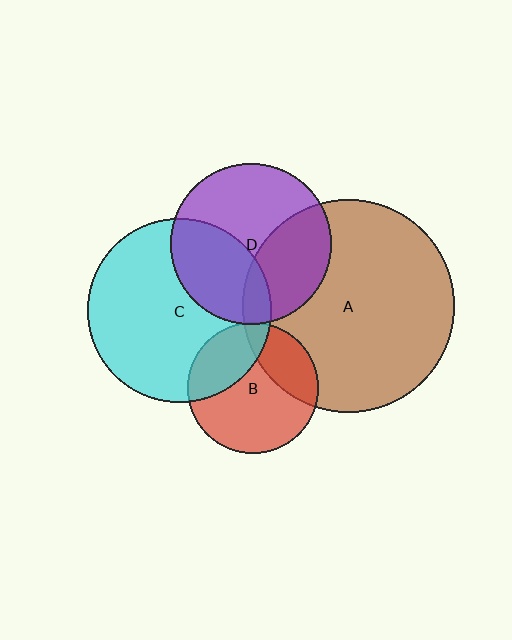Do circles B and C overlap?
Yes.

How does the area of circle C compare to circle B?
Approximately 2.0 times.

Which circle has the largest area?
Circle A (brown).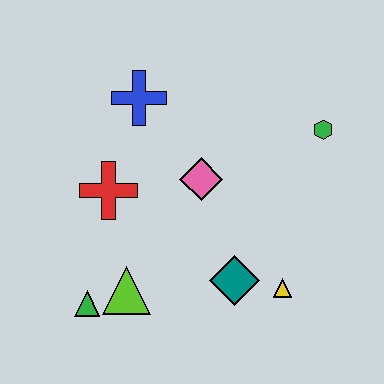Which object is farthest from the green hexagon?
The green triangle is farthest from the green hexagon.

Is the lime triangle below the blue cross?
Yes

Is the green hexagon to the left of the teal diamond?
No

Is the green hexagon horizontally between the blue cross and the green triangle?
No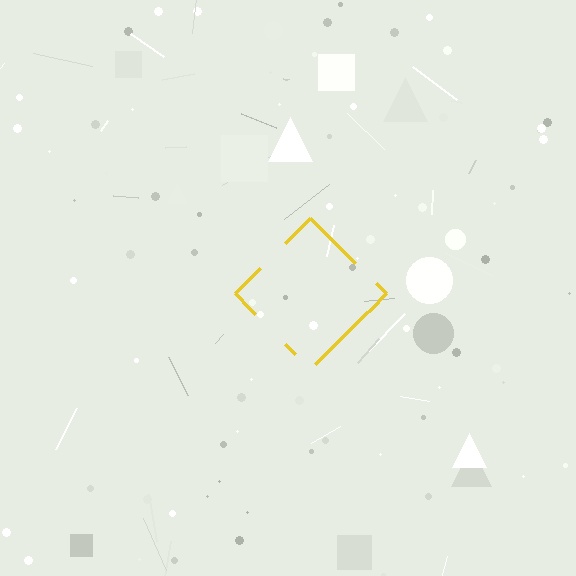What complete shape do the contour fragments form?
The contour fragments form a diamond.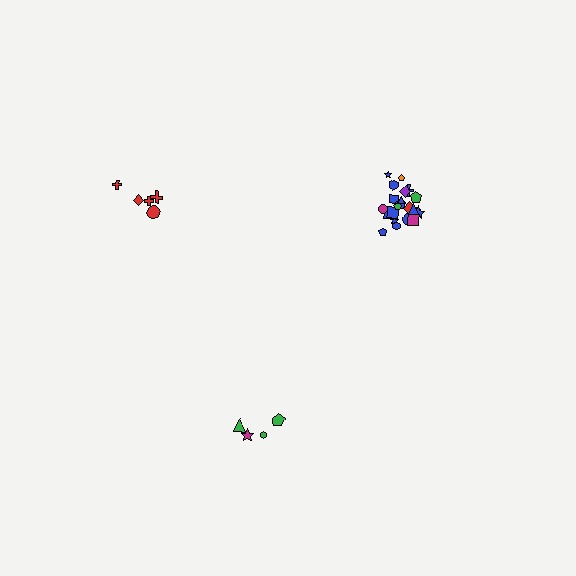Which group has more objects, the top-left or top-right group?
The top-right group.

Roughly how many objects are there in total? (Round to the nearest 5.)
Roughly 30 objects in total.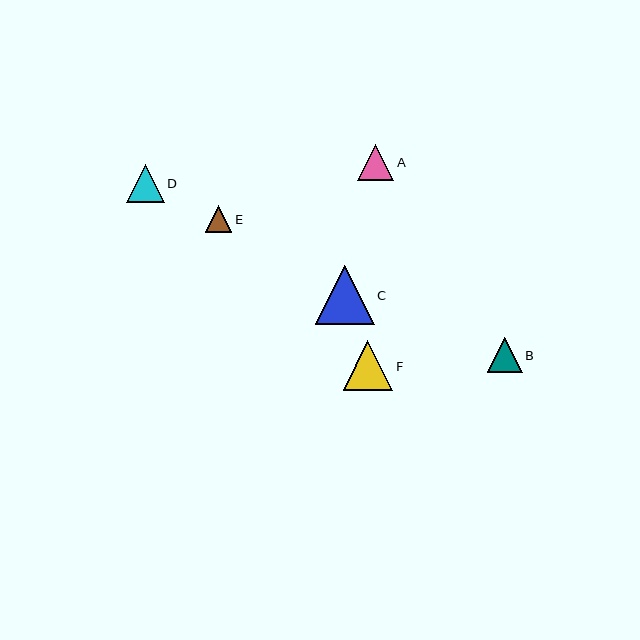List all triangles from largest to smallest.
From largest to smallest: C, F, D, A, B, E.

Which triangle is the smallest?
Triangle E is the smallest with a size of approximately 26 pixels.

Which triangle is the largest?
Triangle C is the largest with a size of approximately 59 pixels.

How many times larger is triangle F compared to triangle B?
Triangle F is approximately 1.4 times the size of triangle B.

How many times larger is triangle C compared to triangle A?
Triangle C is approximately 1.6 times the size of triangle A.